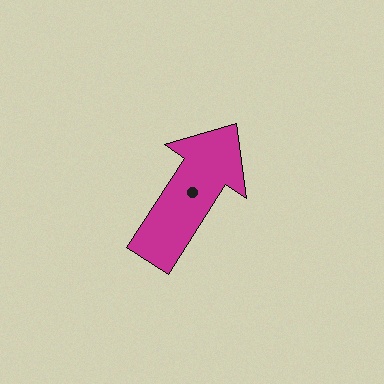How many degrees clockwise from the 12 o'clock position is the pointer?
Approximately 33 degrees.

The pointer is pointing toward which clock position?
Roughly 1 o'clock.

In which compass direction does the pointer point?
Northeast.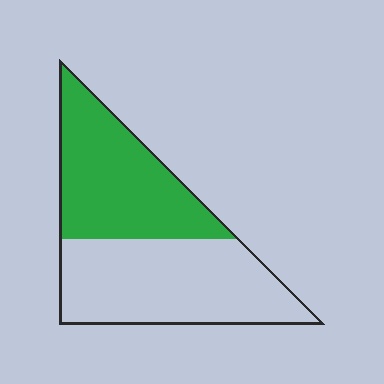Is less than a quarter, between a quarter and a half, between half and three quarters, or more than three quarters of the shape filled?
Between a quarter and a half.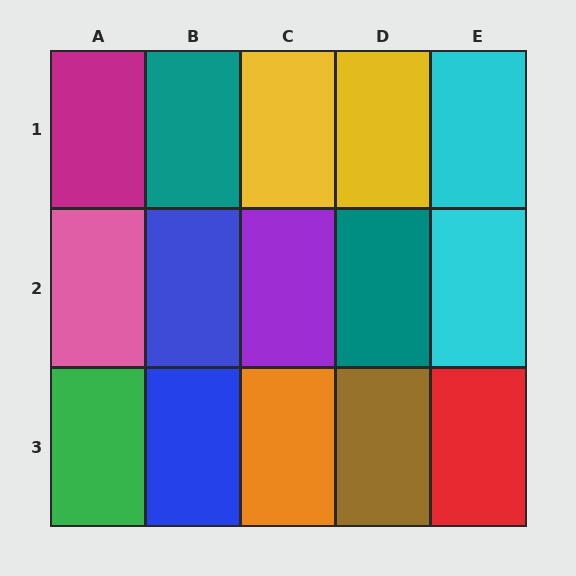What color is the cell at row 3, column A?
Green.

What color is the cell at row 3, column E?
Red.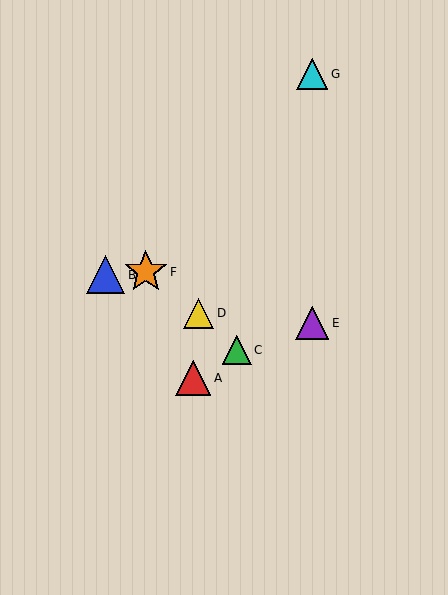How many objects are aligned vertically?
2 objects (E, G) are aligned vertically.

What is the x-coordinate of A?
Object A is at x≈193.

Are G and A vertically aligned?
No, G is at x≈312 and A is at x≈193.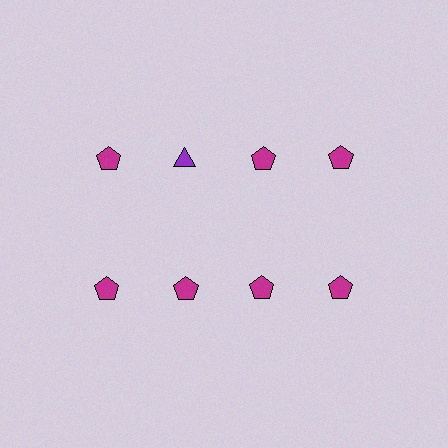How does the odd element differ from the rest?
It differs in both color (purple instead of magenta) and shape (triangle instead of pentagon).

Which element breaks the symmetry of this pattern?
The purple triangle in the top row, second from left column breaks the symmetry. All other shapes are magenta pentagons.